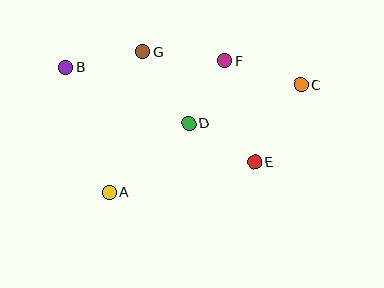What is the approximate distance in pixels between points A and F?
The distance between A and F is approximately 175 pixels.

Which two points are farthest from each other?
Points B and C are farthest from each other.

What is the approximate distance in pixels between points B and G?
The distance between B and G is approximately 78 pixels.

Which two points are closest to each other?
Points D and F are closest to each other.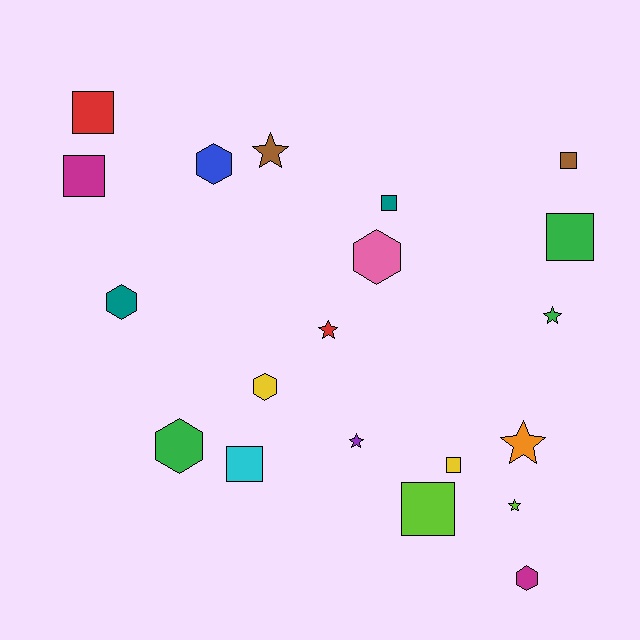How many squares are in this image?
There are 8 squares.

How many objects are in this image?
There are 20 objects.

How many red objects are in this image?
There are 2 red objects.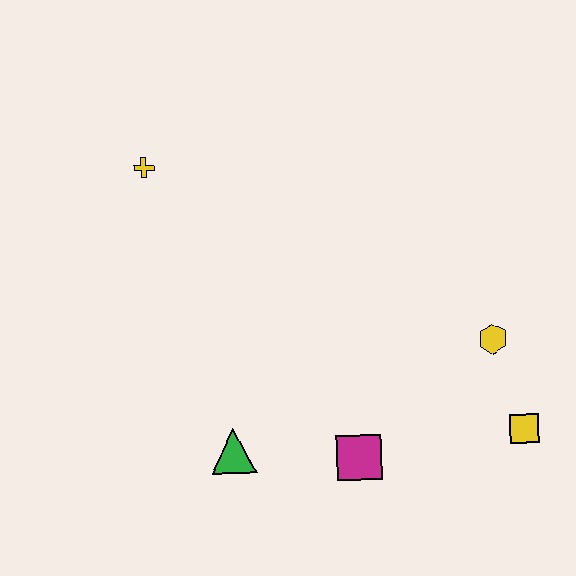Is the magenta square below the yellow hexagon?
Yes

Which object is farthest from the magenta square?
The yellow cross is farthest from the magenta square.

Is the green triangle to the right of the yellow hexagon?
No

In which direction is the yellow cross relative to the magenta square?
The yellow cross is above the magenta square.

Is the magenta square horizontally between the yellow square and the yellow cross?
Yes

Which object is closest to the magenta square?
The green triangle is closest to the magenta square.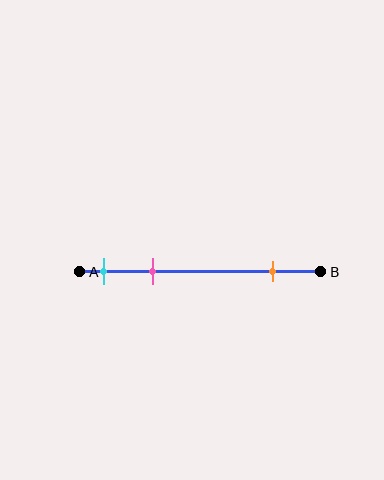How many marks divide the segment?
There are 3 marks dividing the segment.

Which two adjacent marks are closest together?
The cyan and pink marks are the closest adjacent pair.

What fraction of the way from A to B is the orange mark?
The orange mark is approximately 80% (0.8) of the way from A to B.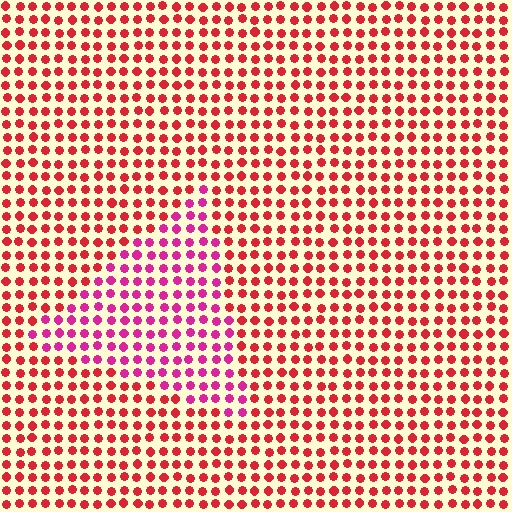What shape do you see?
I see a triangle.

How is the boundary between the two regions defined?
The boundary is defined purely by a slight shift in hue (about 35 degrees). Spacing, size, and orientation are identical on both sides.